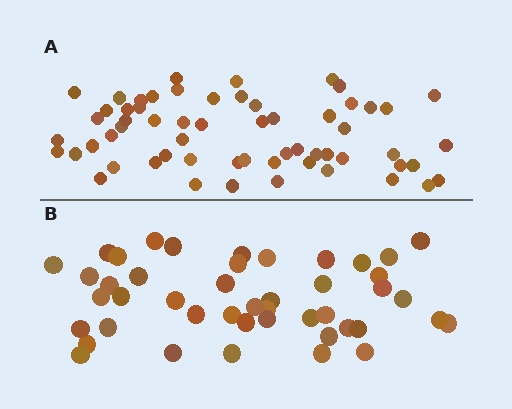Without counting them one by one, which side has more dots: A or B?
Region A (the top region) has more dots.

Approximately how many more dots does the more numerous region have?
Region A has approximately 15 more dots than region B.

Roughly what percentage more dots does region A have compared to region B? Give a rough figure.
About 35% more.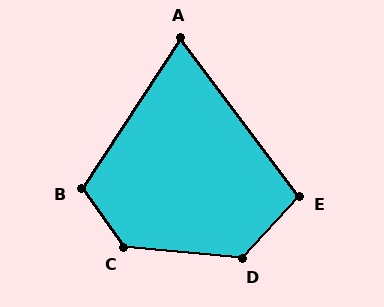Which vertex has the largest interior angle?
C, at approximately 131 degrees.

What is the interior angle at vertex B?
Approximately 111 degrees (obtuse).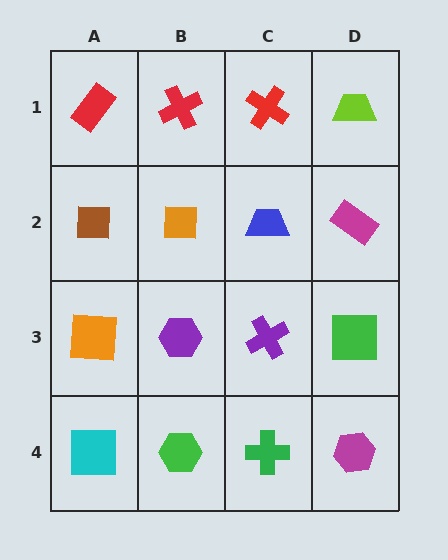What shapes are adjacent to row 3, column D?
A magenta rectangle (row 2, column D), a magenta hexagon (row 4, column D), a purple cross (row 3, column C).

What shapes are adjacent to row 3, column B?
An orange square (row 2, column B), a green hexagon (row 4, column B), an orange square (row 3, column A), a purple cross (row 3, column C).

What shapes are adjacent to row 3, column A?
A brown square (row 2, column A), a cyan square (row 4, column A), a purple hexagon (row 3, column B).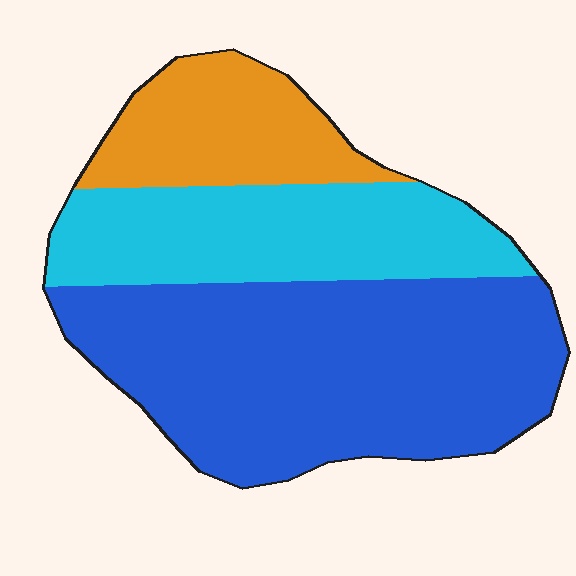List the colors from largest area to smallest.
From largest to smallest: blue, cyan, orange.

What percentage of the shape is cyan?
Cyan takes up about one quarter (1/4) of the shape.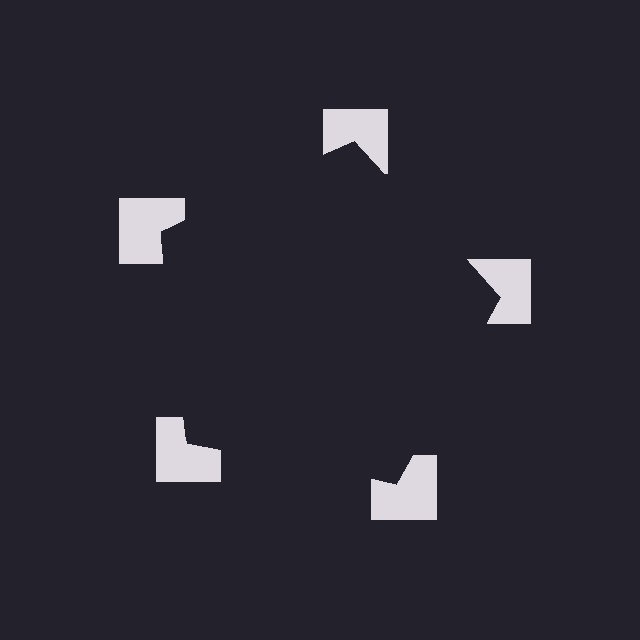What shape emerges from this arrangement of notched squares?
An illusory pentagon — its edges are inferred from the aligned wedge cuts in the notched squares, not physically drawn.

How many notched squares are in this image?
There are 5 — one at each vertex of the illusory pentagon.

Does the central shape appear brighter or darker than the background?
It typically appears slightly darker than the background, even though no actual brightness change is drawn.